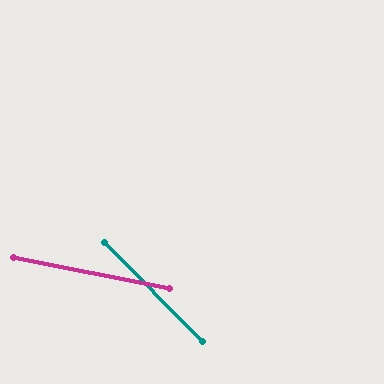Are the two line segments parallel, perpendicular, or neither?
Neither parallel nor perpendicular — they differ by about 34°.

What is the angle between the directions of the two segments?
Approximately 34 degrees.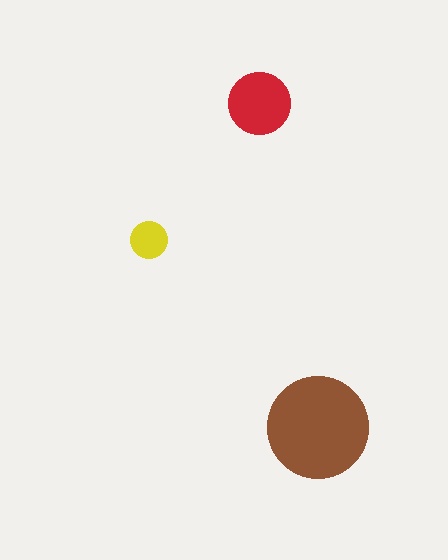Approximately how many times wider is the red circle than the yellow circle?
About 1.5 times wider.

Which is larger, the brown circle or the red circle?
The brown one.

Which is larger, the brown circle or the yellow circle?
The brown one.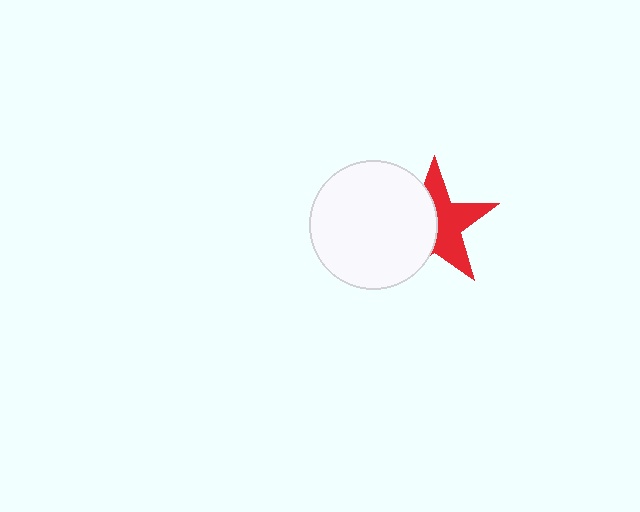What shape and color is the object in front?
The object in front is a white circle.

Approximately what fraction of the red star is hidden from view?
Roughly 48% of the red star is hidden behind the white circle.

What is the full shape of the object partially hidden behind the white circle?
The partially hidden object is a red star.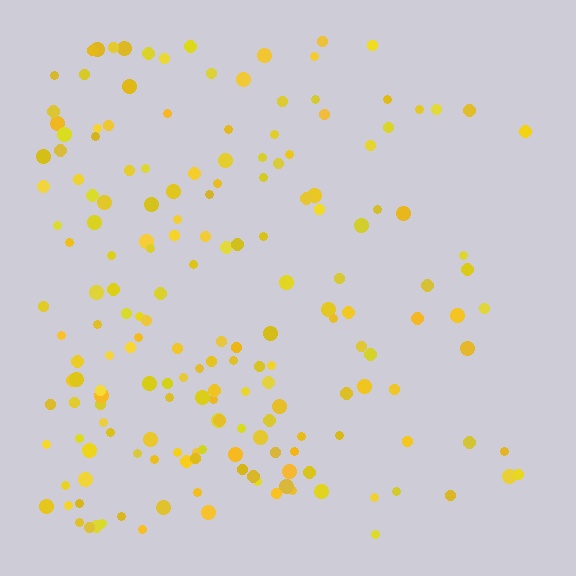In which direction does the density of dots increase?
From right to left, with the left side densest.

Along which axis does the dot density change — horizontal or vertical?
Horizontal.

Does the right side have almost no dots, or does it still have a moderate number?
Still a moderate number, just noticeably fewer than the left.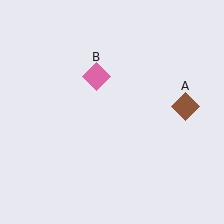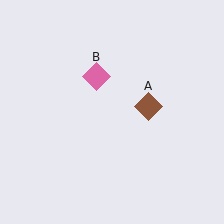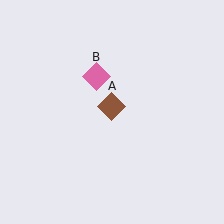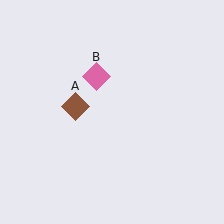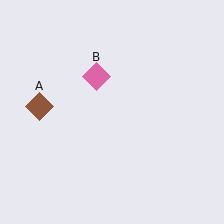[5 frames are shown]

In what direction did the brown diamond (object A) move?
The brown diamond (object A) moved left.